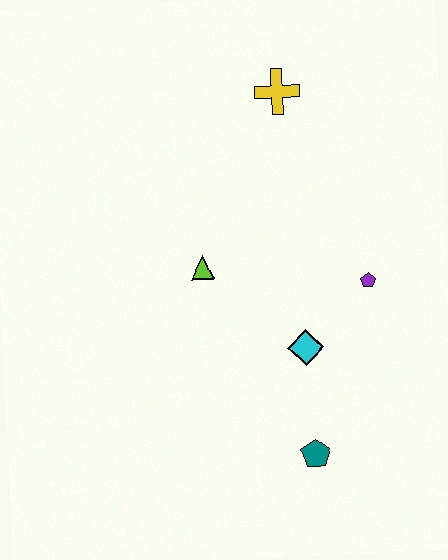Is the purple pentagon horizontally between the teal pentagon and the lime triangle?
No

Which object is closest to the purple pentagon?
The cyan diamond is closest to the purple pentagon.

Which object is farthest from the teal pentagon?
The yellow cross is farthest from the teal pentagon.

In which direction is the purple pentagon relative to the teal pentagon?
The purple pentagon is above the teal pentagon.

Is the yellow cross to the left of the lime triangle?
No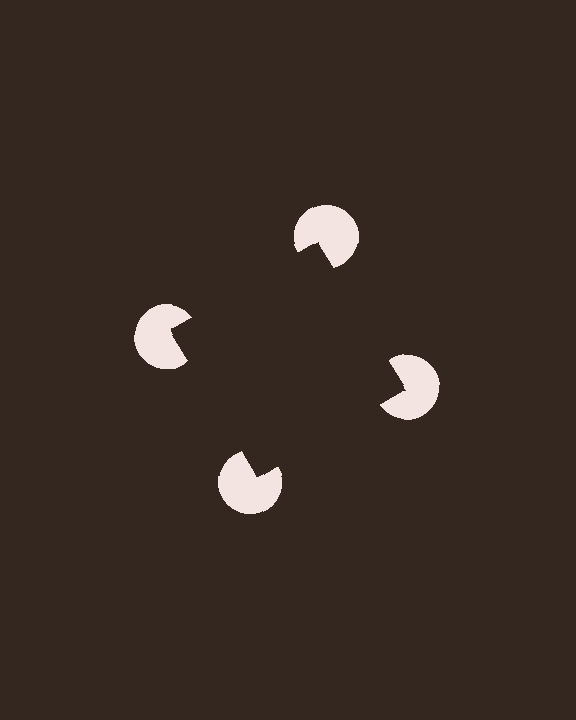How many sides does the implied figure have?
4 sides.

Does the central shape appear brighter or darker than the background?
It typically appears slightly darker than the background, even though no actual brightness change is drawn.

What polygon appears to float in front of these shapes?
An illusory square — its edges are inferred from the aligned wedge cuts in the pac-man discs, not physically drawn.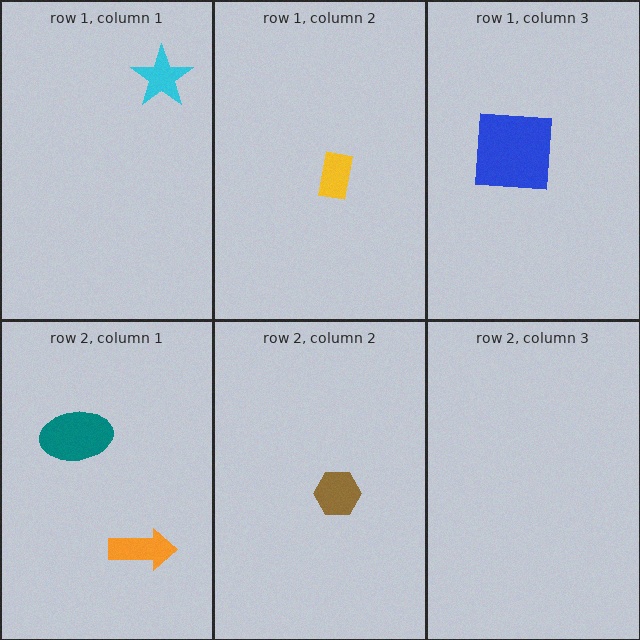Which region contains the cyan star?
The row 1, column 1 region.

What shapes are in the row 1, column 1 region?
The cyan star.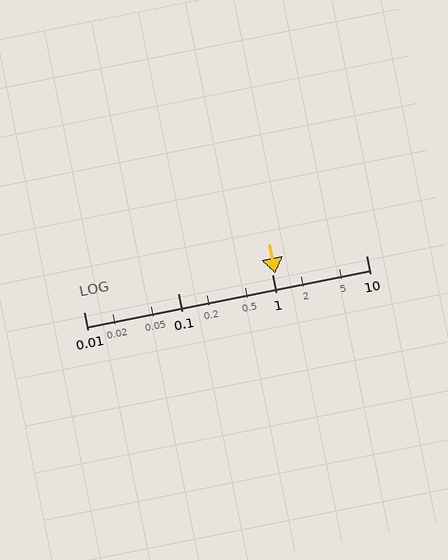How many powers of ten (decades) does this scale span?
The scale spans 3 decades, from 0.01 to 10.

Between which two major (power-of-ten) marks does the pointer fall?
The pointer is between 1 and 10.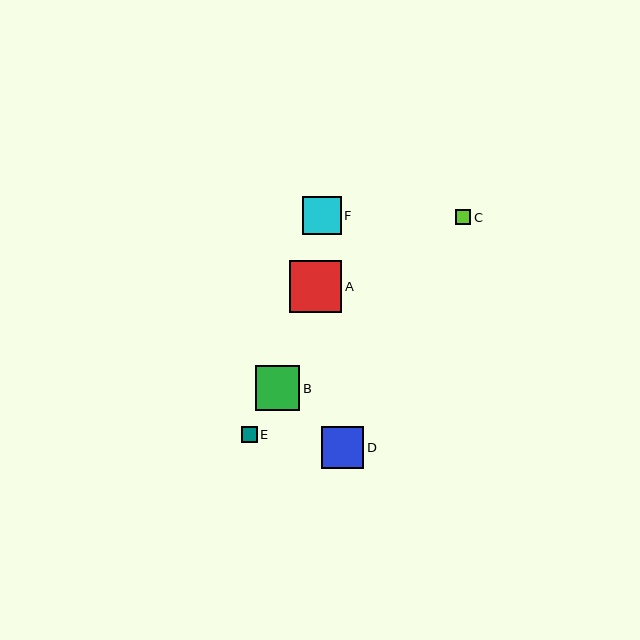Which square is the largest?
Square A is the largest with a size of approximately 52 pixels.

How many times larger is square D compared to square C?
Square D is approximately 2.7 times the size of square C.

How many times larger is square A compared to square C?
Square A is approximately 3.3 times the size of square C.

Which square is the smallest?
Square E is the smallest with a size of approximately 16 pixels.